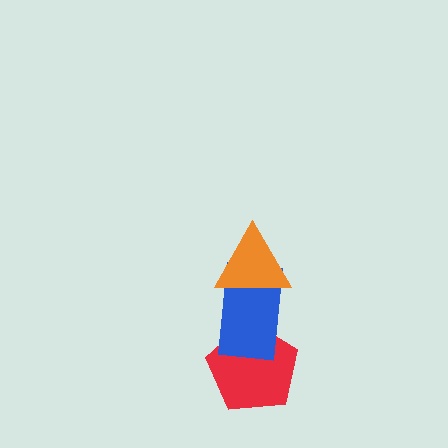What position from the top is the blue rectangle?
The blue rectangle is 2nd from the top.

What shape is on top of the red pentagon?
The blue rectangle is on top of the red pentagon.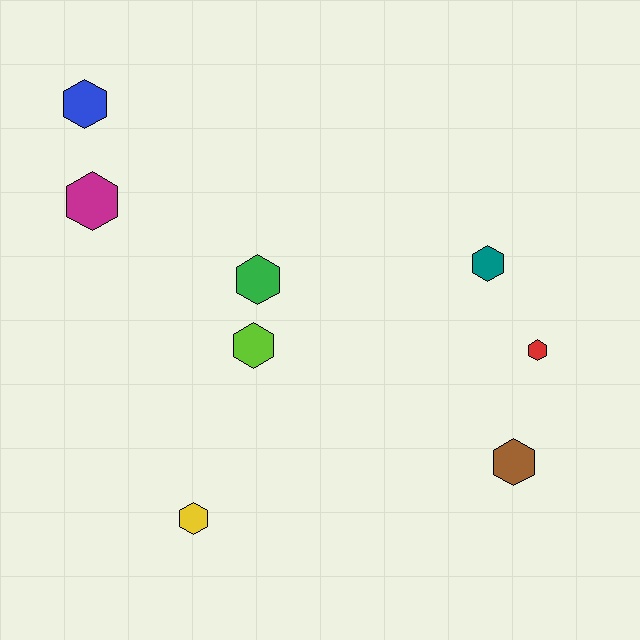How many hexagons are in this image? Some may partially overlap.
There are 8 hexagons.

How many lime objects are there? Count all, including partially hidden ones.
There is 1 lime object.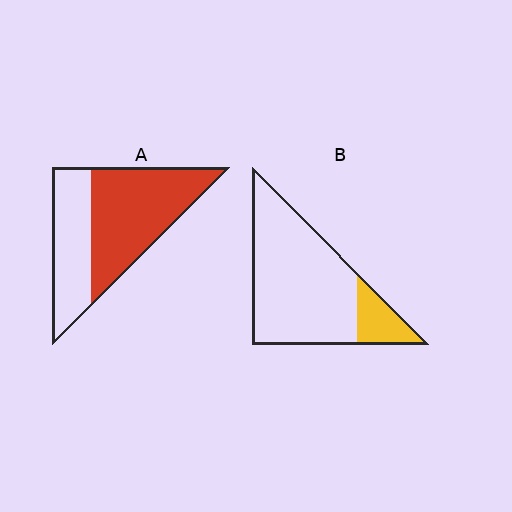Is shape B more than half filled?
No.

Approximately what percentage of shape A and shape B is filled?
A is approximately 60% and B is approximately 15%.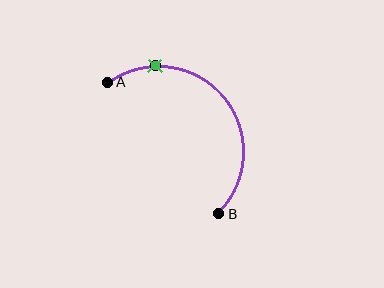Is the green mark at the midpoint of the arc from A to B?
No. The green mark lies on the arc but is closer to endpoint A. The arc midpoint would be at the point on the curve equidistant along the arc from both A and B.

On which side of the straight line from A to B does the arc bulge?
The arc bulges above and to the right of the straight line connecting A and B.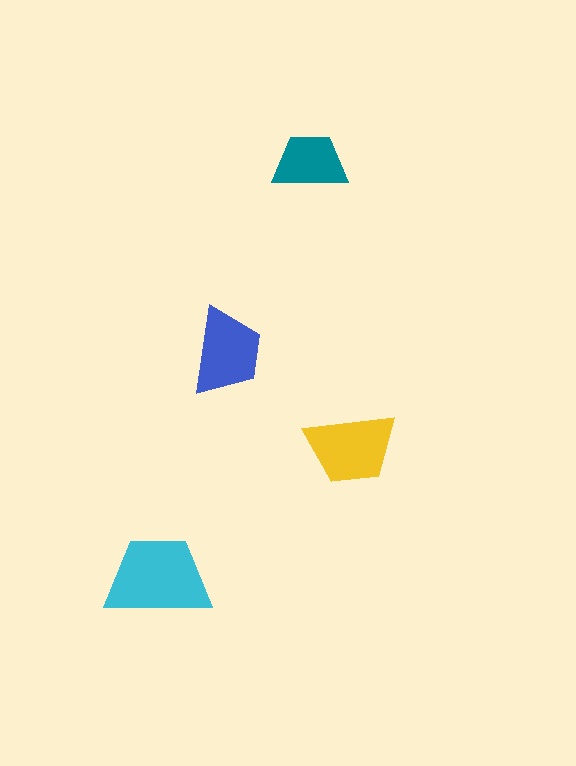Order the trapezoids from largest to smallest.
the cyan one, the yellow one, the blue one, the teal one.